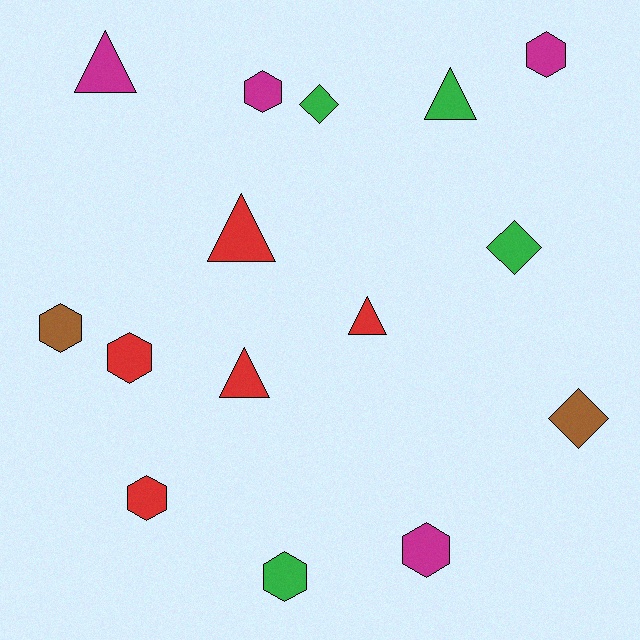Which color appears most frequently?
Red, with 5 objects.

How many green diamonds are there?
There are 2 green diamonds.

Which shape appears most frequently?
Hexagon, with 7 objects.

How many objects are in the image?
There are 15 objects.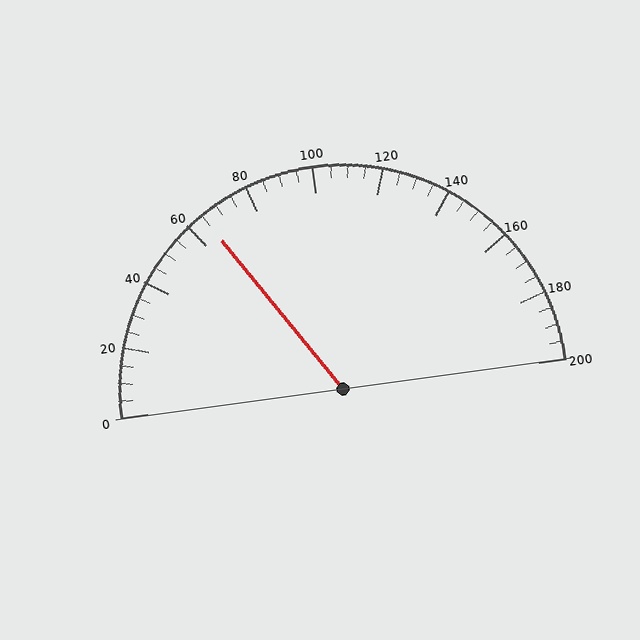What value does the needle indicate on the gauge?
The needle indicates approximately 65.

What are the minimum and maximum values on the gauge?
The gauge ranges from 0 to 200.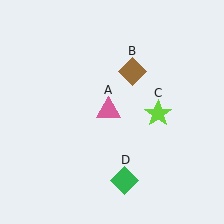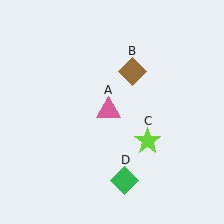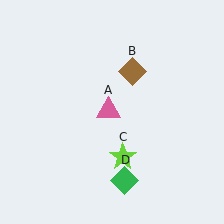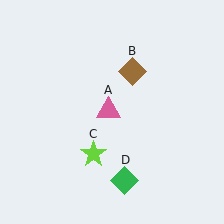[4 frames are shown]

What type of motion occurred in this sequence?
The lime star (object C) rotated clockwise around the center of the scene.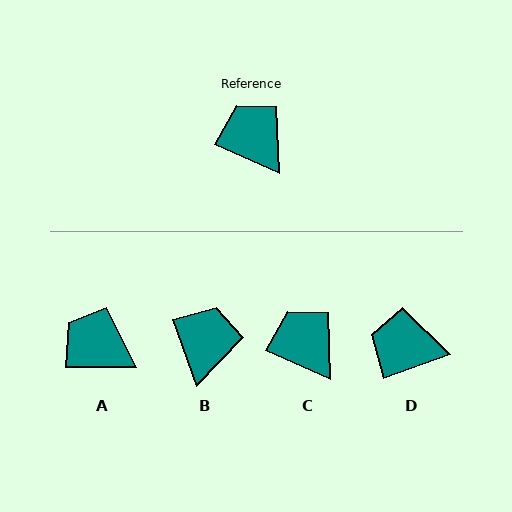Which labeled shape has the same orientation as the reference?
C.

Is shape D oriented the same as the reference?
No, it is off by about 43 degrees.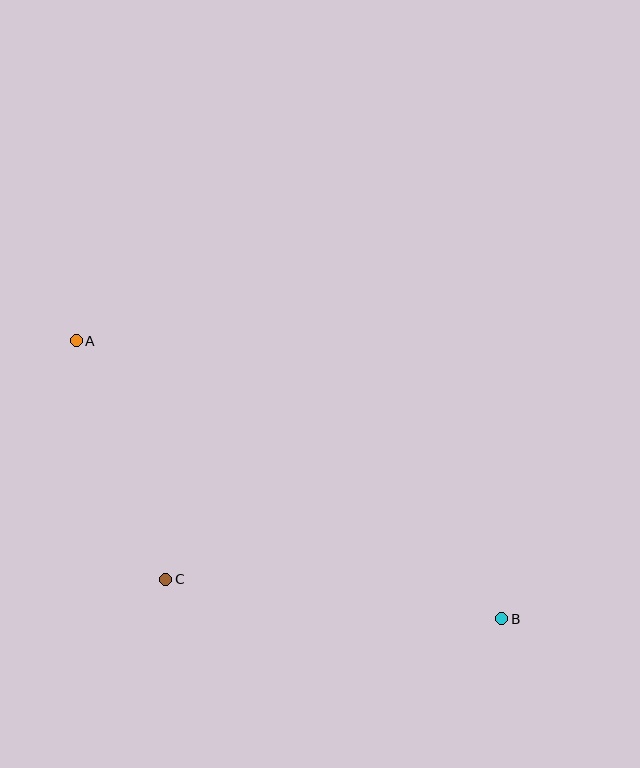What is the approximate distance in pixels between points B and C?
The distance between B and C is approximately 338 pixels.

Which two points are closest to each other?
Points A and C are closest to each other.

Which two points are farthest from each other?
Points A and B are farthest from each other.